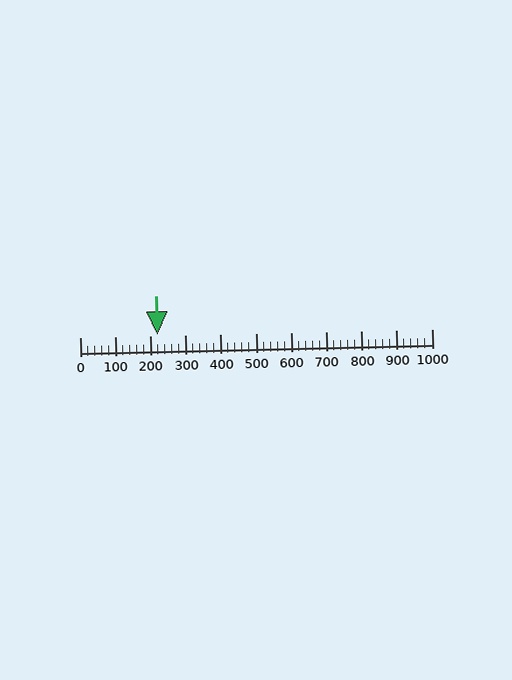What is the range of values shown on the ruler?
The ruler shows values from 0 to 1000.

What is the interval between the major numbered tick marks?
The major tick marks are spaced 100 units apart.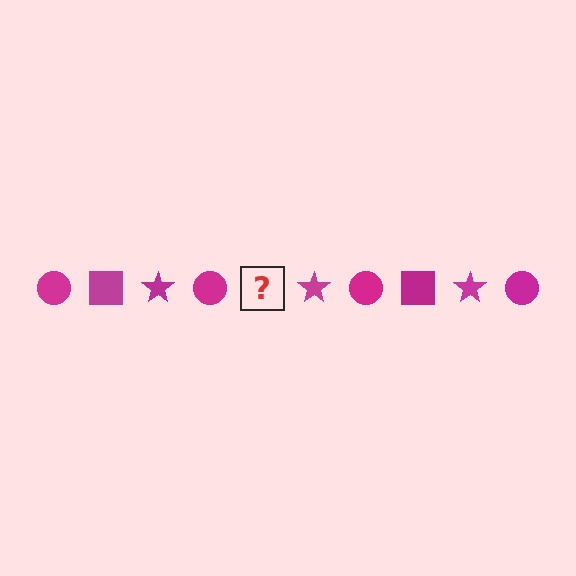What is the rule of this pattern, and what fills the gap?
The rule is that the pattern cycles through circle, square, star shapes in magenta. The gap should be filled with a magenta square.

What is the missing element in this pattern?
The missing element is a magenta square.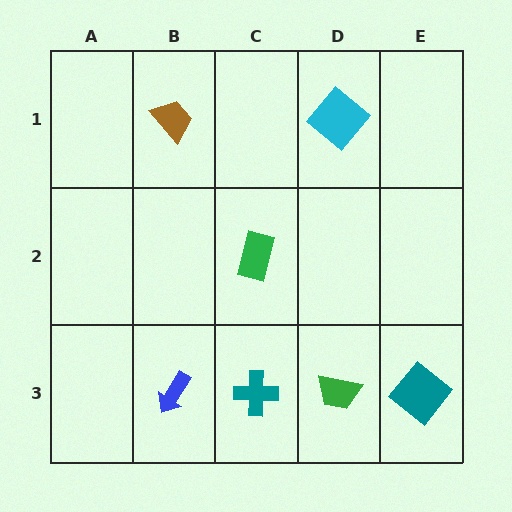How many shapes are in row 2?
1 shape.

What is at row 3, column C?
A teal cross.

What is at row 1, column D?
A cyan diamond.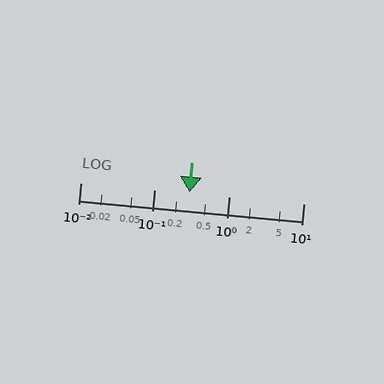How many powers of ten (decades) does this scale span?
The scale spans 3 decades, from 0.01 to 10.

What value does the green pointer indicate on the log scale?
The pointer indicates approximately 0.29.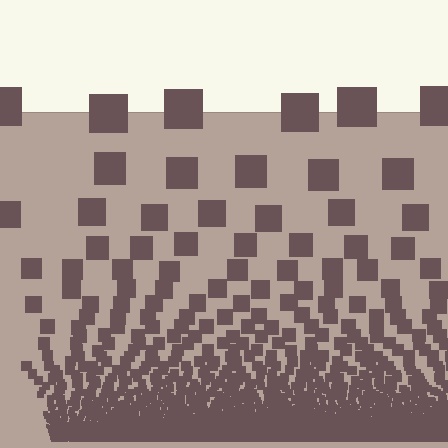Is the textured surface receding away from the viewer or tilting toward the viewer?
The surface appears to tilt toward the viewer. Texture elements get larger and sparser toward the top.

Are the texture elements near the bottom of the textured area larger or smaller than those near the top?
Smaller. The gradient is inverted — elements near the bottom are smaller and denser.